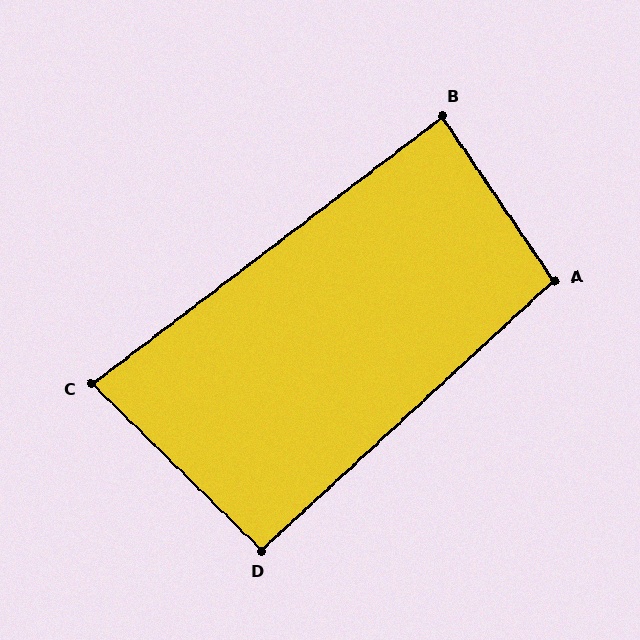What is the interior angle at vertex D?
Approximately 93 degrees (approximately right).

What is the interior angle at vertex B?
Approximately 87 degrees (approximately right).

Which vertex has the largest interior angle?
A, at approximately 98 degrees.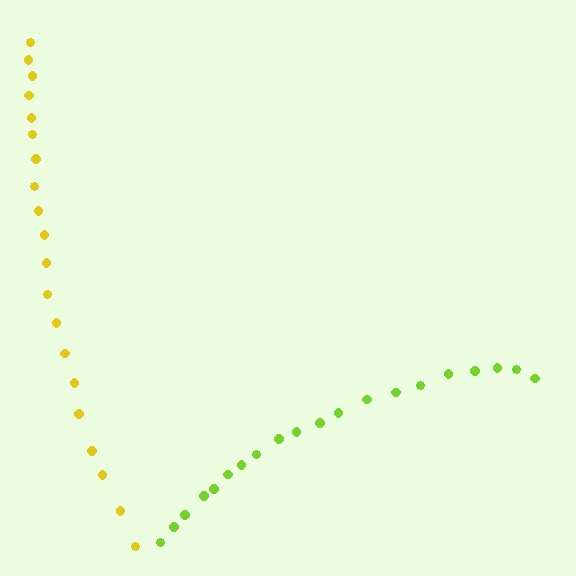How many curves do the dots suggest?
There are 2 distinct paths.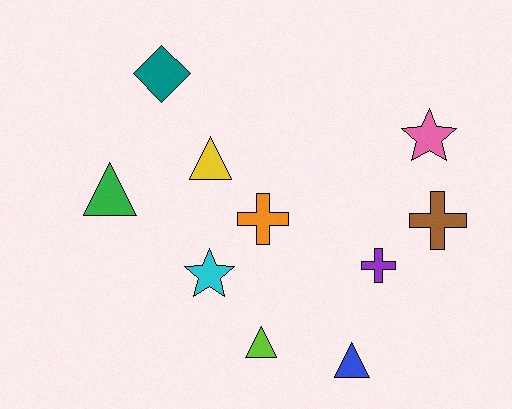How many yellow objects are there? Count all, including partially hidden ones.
There is 1 yellow object.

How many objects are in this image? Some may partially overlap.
There are 10 objects.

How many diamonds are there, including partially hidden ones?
There is 1 diamond.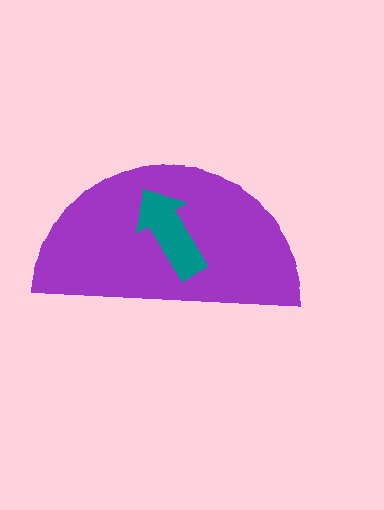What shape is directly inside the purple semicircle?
The teal arrow.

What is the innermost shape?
The teal arrow.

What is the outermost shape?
The purple semicircle.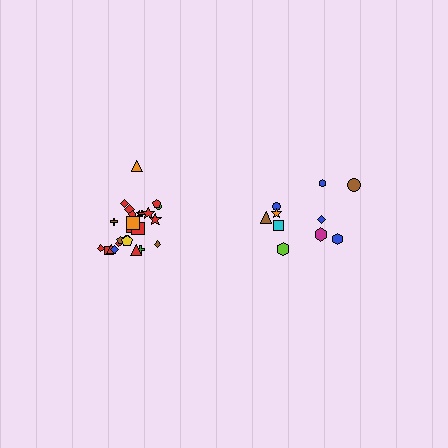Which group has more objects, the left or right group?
The left group.